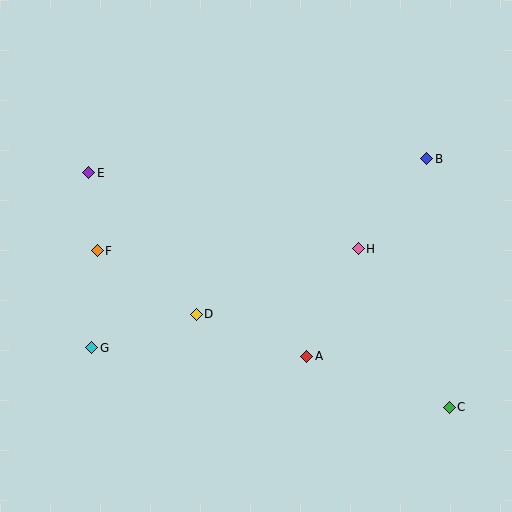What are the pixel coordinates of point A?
Point A is at (307, 356).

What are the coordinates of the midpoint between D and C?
The midpoint between D and C is at (323, 361).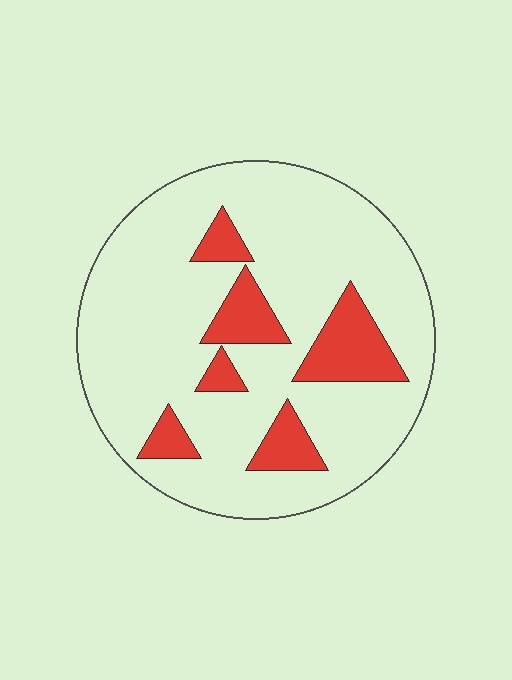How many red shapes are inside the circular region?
6.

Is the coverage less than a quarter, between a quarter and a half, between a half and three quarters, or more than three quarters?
Less than a quarter.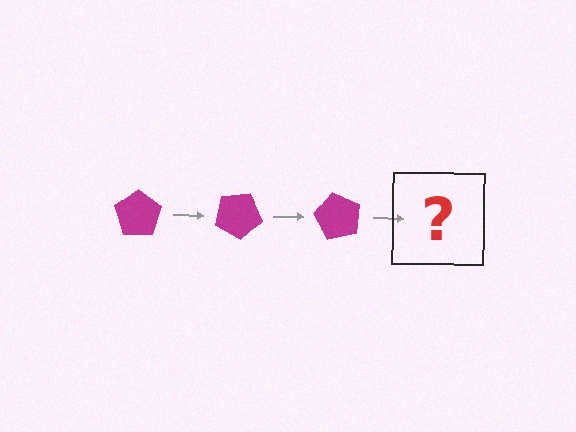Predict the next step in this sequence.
The next step is a magenta pentagon rotated 90 degrees.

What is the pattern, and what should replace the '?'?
The pattern is that the pentagon rotates 30 degrees each step. The '?' should be a magenta pentagon rotated 90 degrees.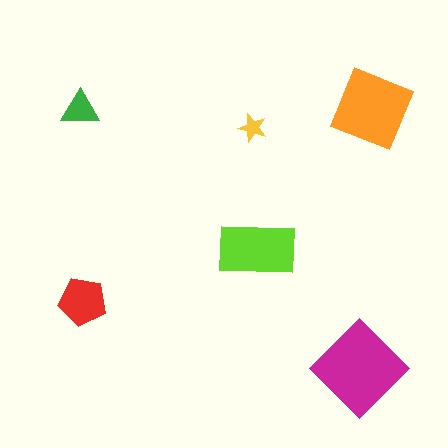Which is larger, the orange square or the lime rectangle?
The orange square.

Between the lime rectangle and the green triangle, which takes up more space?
The lime rectangle.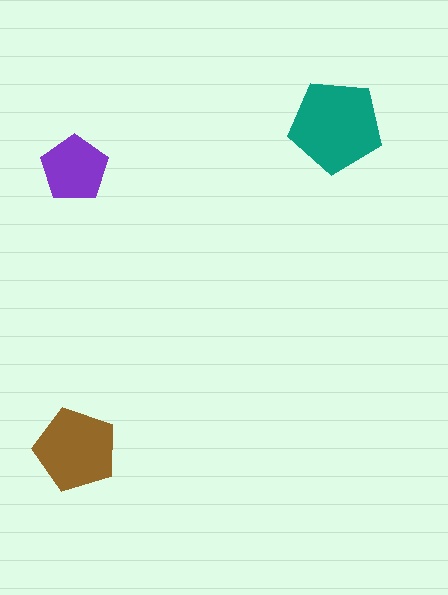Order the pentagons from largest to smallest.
the teal one, the brown one, the purple one.